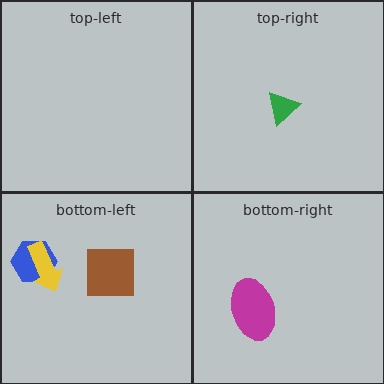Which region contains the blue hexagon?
The bottom-left region.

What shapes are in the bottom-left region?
The brown square, the blue hexagon, the yellow arrow.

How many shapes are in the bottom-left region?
3.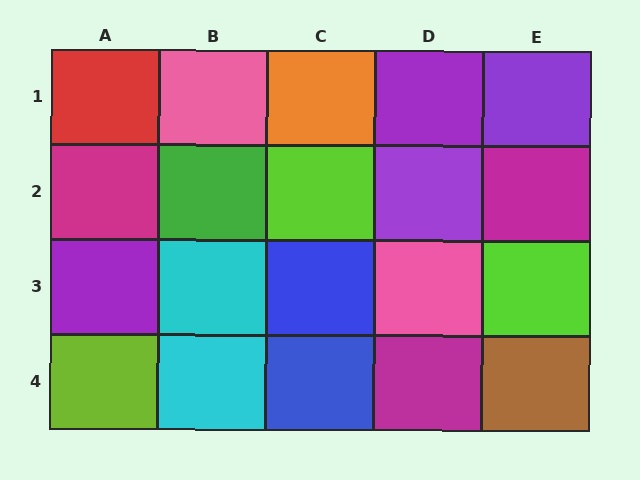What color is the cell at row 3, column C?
Blue.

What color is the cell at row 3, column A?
Purple.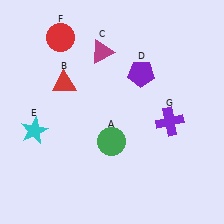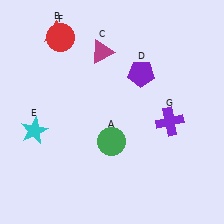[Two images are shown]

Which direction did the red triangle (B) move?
The red triangle (B) moved up.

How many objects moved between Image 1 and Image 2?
1 object moved between the two images.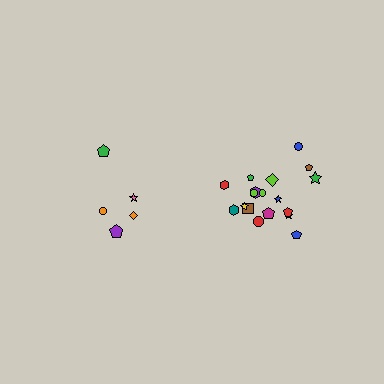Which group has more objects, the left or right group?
The right group.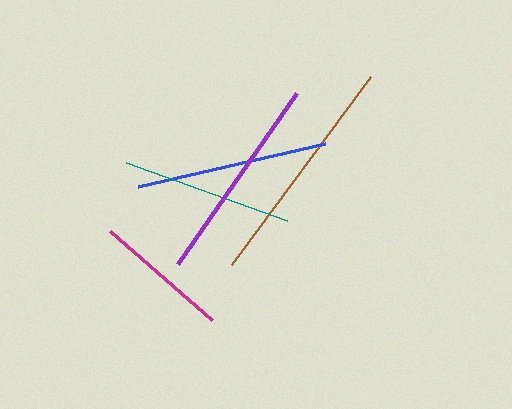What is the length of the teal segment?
The teal segment is approximately 171 pixels long.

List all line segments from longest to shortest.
From longest to shortest: brown, purple, blue, teal, magenta.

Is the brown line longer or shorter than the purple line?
The brown line is longer than the purple line.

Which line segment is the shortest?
The magenta line is the shortest at approximately 136 pixels.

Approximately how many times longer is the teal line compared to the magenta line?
The teal line is approximately 1.3 times the length of the magenta line.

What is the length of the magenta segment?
The magenta segment is approximately 136 pixels long.